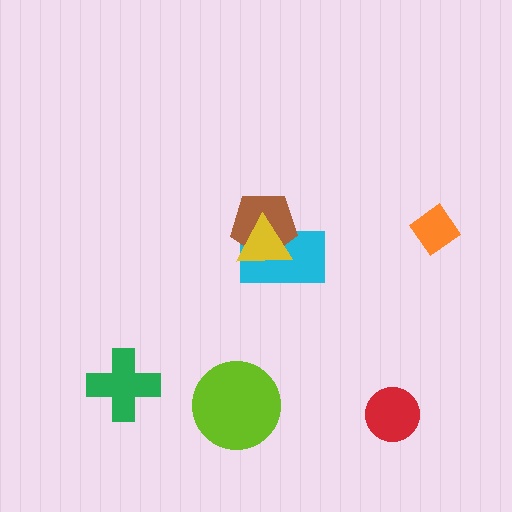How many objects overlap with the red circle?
0 objects overlap with the red circle.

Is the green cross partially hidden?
No, no other shape covers it.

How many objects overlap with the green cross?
0 objects overlap with the green cross.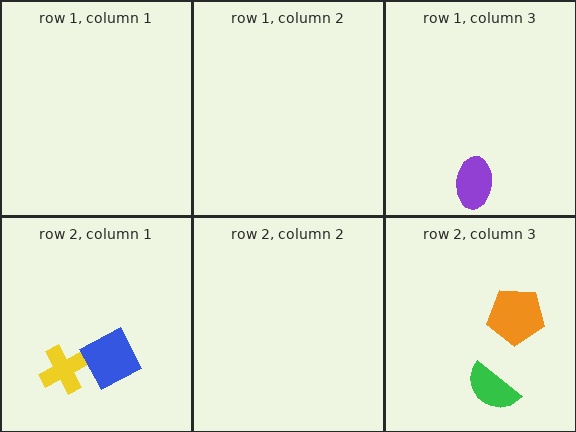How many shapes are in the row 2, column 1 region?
2.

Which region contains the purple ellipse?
The row 1, column 3 region.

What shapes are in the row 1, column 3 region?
The purple ellipse.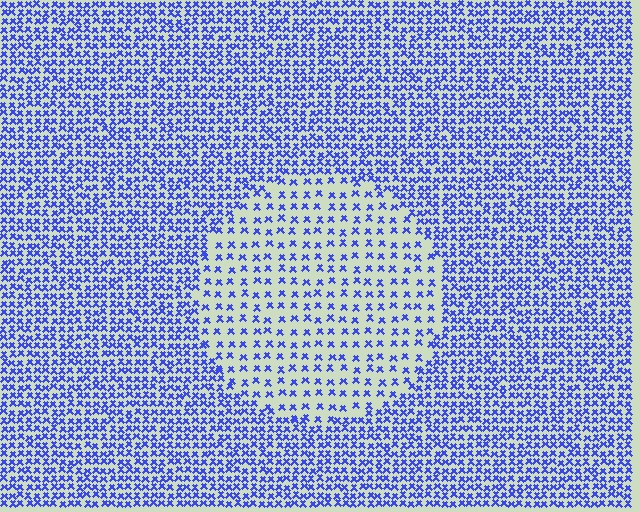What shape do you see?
I see a circle.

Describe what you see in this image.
The image contains small blue elements arranged at two different densities. A circle-shaped region is visible where the elements are less densely packed than the surrounding area.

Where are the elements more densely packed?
The elements are more densely packed outside the circle boundary.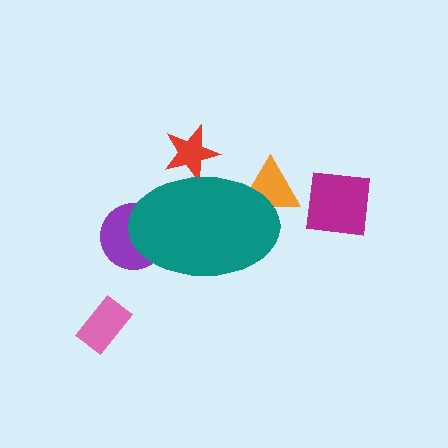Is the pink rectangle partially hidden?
No, the pink rectangle is fully visible.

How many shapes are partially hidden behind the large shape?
3 shapes are partially hidden.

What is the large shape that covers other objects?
A teal ellipse.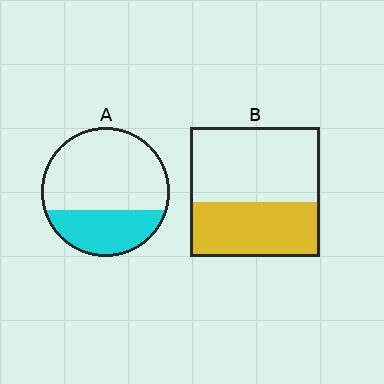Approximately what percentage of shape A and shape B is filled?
A is approximately 35% and B is approximately 40%.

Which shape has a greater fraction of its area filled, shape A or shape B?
Shape B.